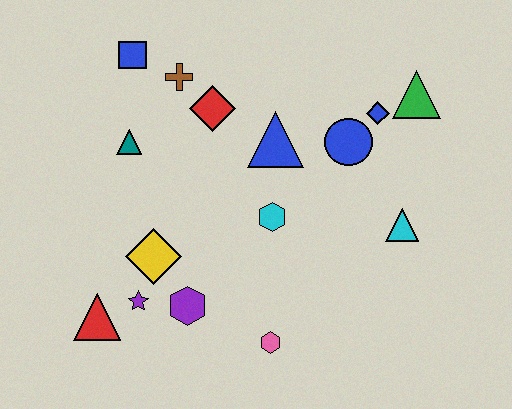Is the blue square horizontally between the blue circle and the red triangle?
Yes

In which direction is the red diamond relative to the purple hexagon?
The red diamond is above the purple hexagon.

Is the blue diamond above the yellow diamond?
Yes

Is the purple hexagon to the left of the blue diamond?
Yes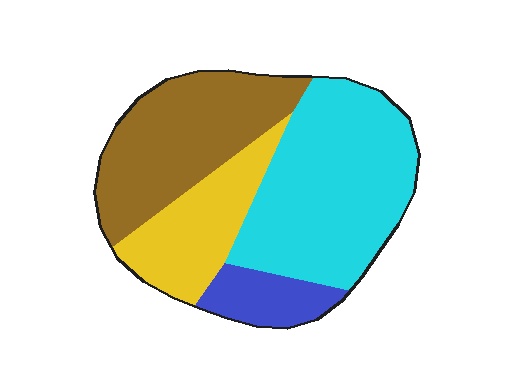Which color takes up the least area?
Blue, at roughly 10%.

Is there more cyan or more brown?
Cyan.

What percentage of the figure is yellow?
Yellow takes up between a sixth and a third of the figure.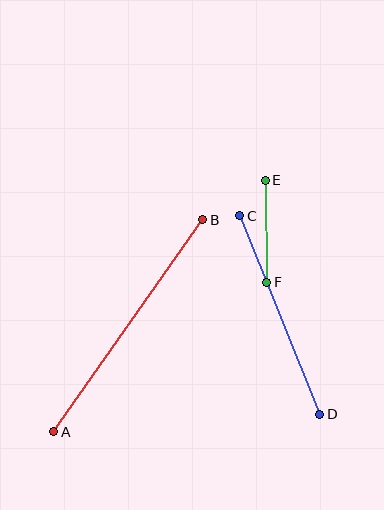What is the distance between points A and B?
The distance is approximately 259 pixels.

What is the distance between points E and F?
The distance is approximately 102 pixels.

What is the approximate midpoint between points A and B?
The midpoint is at approximately (128, 326) pixels.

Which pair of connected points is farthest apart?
Points A and B are farthest apart.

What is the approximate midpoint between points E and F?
The midpoint is at approximately (266, 231) pixels.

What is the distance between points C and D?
The distance is approximately 214 pixels.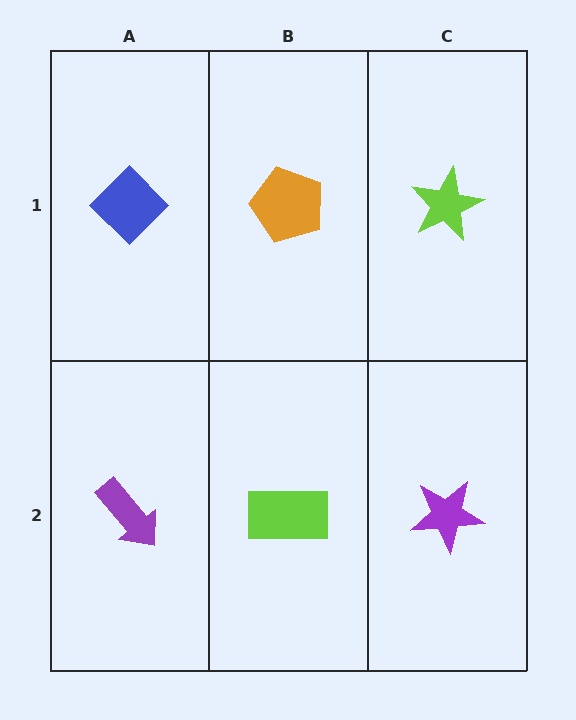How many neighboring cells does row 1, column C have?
2.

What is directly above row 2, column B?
An orange pentagon.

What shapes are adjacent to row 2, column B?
An orange pentagon (row 1, column B), a purple arrow (row 2, column A), a purple star (row 2, column C).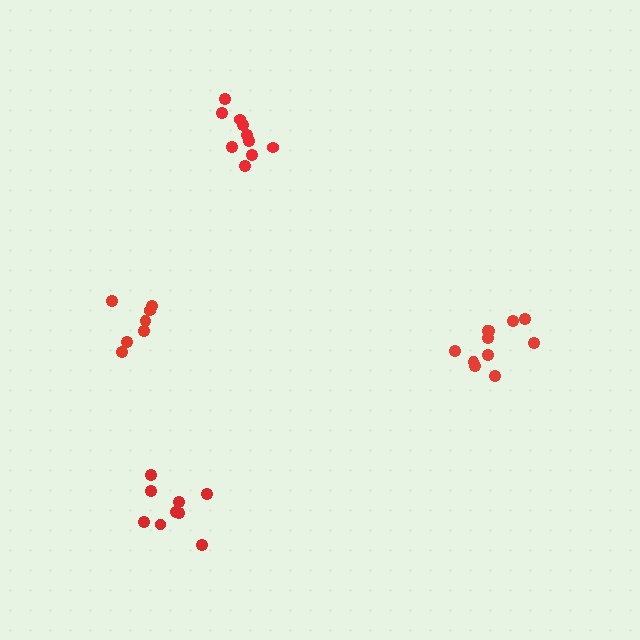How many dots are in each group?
Group 1: 10 dots, Group 2: 7 dots, Group 3: 11 dots, Group 4: 9 dots (37 total).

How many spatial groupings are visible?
There are 4 spatial groupings.